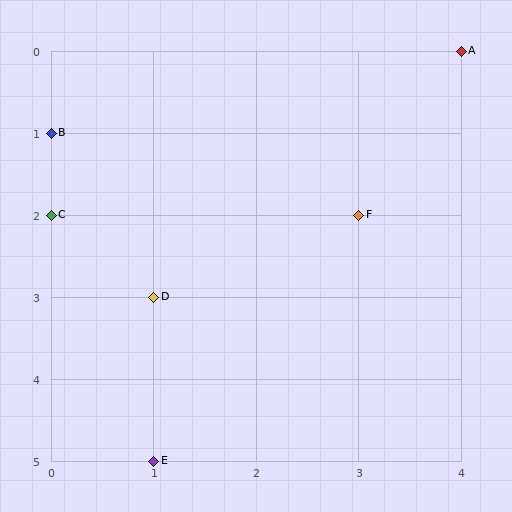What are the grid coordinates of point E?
Point E is at grid coordinates (1, 5).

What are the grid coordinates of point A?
Point A is at grid coordinates (4, 0).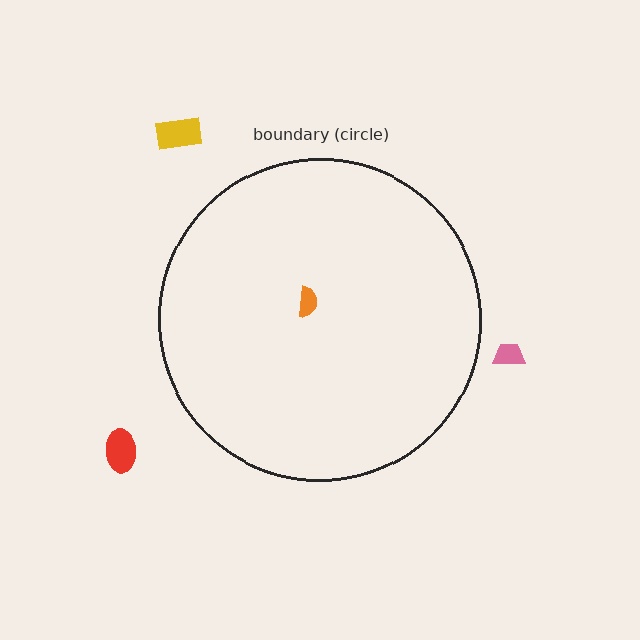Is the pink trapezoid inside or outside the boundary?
Outside.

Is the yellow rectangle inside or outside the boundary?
Outside.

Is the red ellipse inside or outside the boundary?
Outside.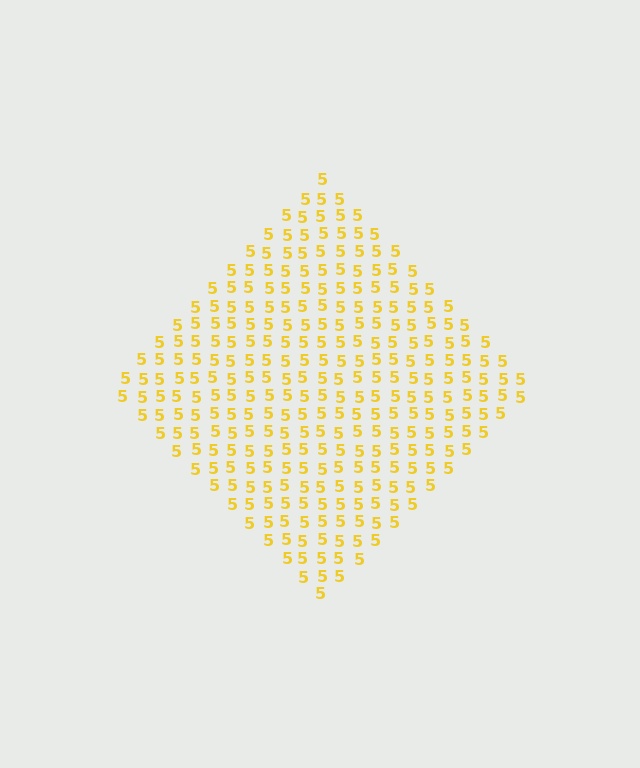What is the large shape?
The large shape is a diamond.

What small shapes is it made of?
It is made of small digit 5's.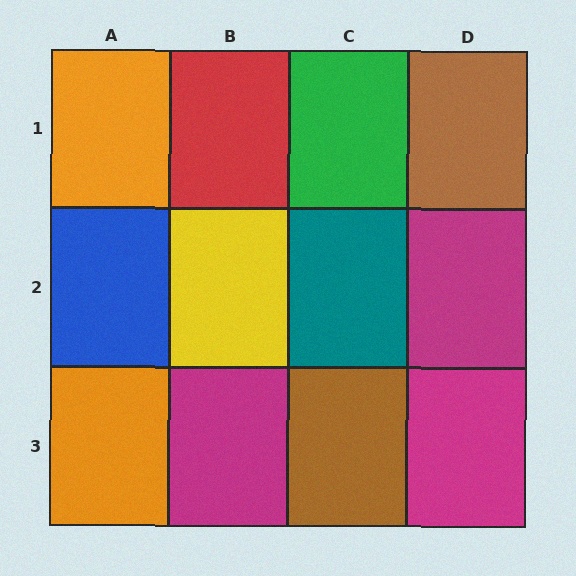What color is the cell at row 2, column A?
Blue.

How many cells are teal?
1 cell is teal.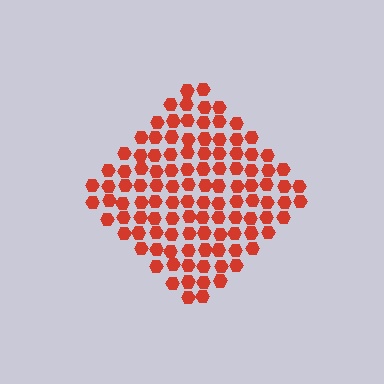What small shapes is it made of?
It is made of small hexagons.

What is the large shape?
The large shape is a diamond.